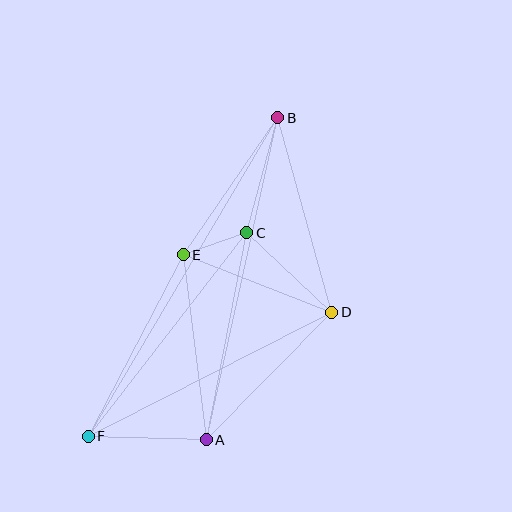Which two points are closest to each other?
Points C and E are closest to each other.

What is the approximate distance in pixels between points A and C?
The distance between A and C is approximately 211 pixels.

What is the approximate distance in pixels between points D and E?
The distance between D and E is approximately 159 pixels.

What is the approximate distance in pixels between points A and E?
The distance between A and E is approximately 186 pixels.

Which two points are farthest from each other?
Points B and F are farthest from each other.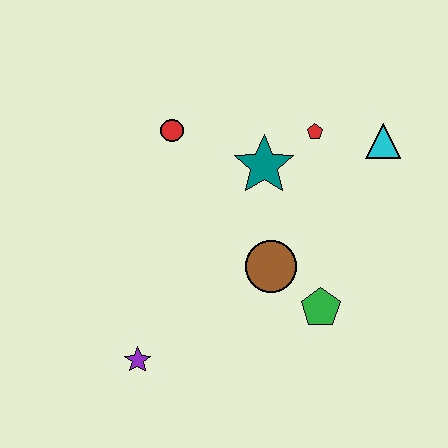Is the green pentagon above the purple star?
Yes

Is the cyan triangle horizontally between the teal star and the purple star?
No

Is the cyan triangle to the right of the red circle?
Yes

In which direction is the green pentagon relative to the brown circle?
The green pentagon is to the right of the brown circle.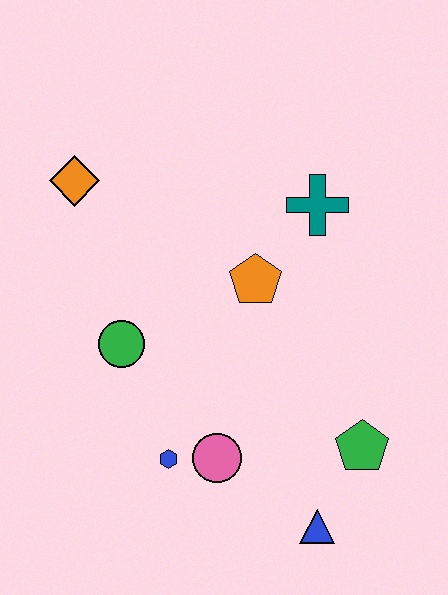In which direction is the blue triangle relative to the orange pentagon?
The blue triangle is below the orange pentagon.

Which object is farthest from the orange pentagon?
The blue triangle is farthest from the orange pentagon.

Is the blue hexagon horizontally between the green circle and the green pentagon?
Yes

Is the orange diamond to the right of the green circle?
No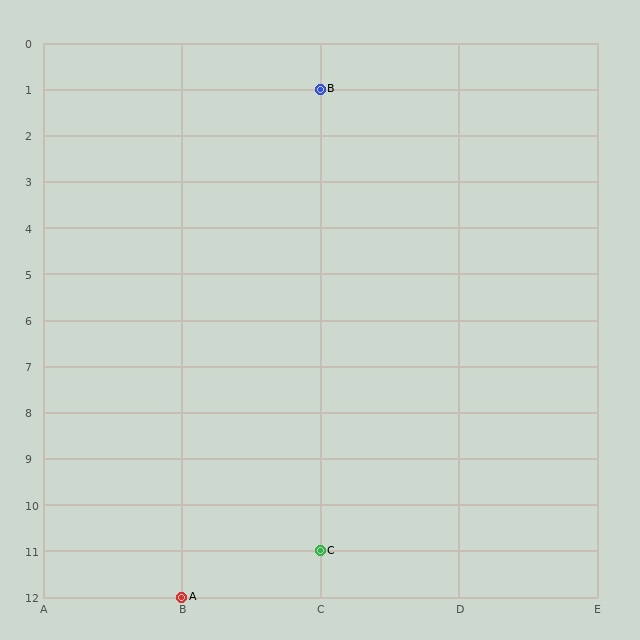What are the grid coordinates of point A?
Point A is at grid coordinates (B, 12).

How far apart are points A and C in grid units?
Points A and C are 1 column and 1 row apart (about 1.4 grid units diagonally).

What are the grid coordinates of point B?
Point B is at grid coordinates (C, 1).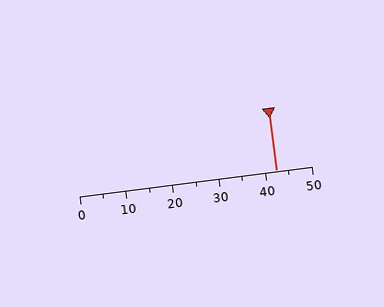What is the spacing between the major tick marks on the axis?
The major ticks are spaced 10 apart.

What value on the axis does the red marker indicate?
The marker indicates approximately 42.5.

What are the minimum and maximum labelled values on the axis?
The axis runs from 0 to 50.